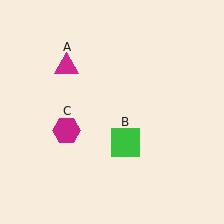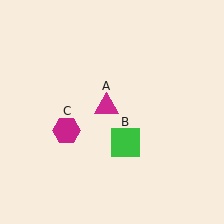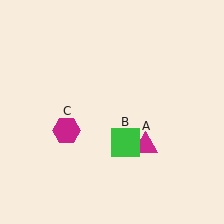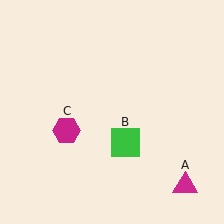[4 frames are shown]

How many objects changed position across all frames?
1 object changed position: magenta triangle (object A).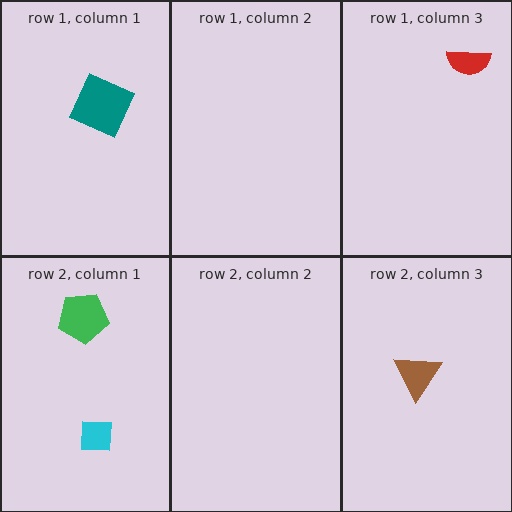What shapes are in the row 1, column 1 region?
The teal square.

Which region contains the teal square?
The row 1, column 1 region.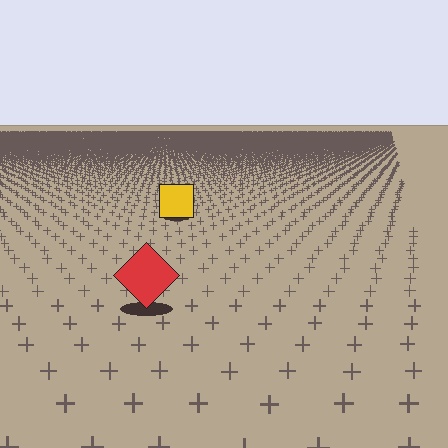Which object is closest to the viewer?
The red diamond is closest. The texture marks near it are larger and more spread out.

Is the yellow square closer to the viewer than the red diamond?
No. The red diamond is closer — you can tell from the texture gradient: the ground texture is coarser near it.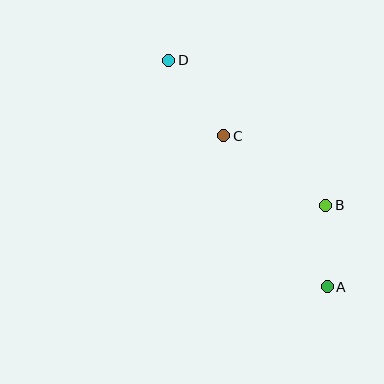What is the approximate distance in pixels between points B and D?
The distance between B and D is approximately 213 pixels.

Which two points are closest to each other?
Points A and B are closest to each other.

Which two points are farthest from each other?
Points A and D are farthest from each other.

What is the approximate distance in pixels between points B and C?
The distance between B and C is approximately 123 pixels.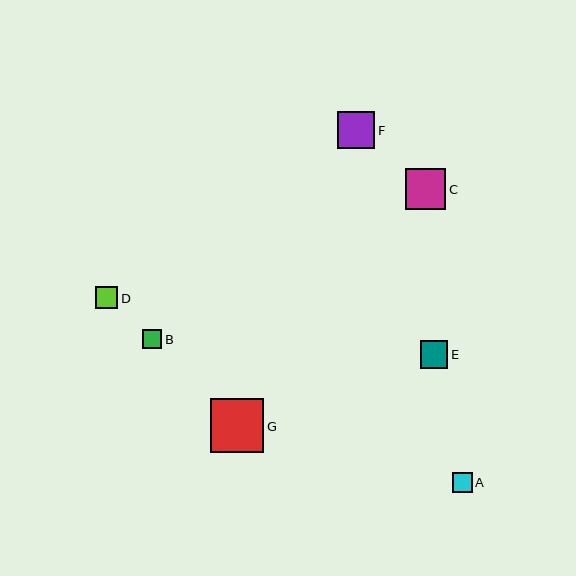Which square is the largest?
Square G is the largest with a size of approximately 54 pixels.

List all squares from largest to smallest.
From largest to smallest: G, C, F, E, D, A, B.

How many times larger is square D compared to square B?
Square D is approximately 1.2 times the size of square B.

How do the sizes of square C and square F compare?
Square C and square F are approximately the same size.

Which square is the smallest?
Square B is the smallest with a size of approximately 19 pixels.